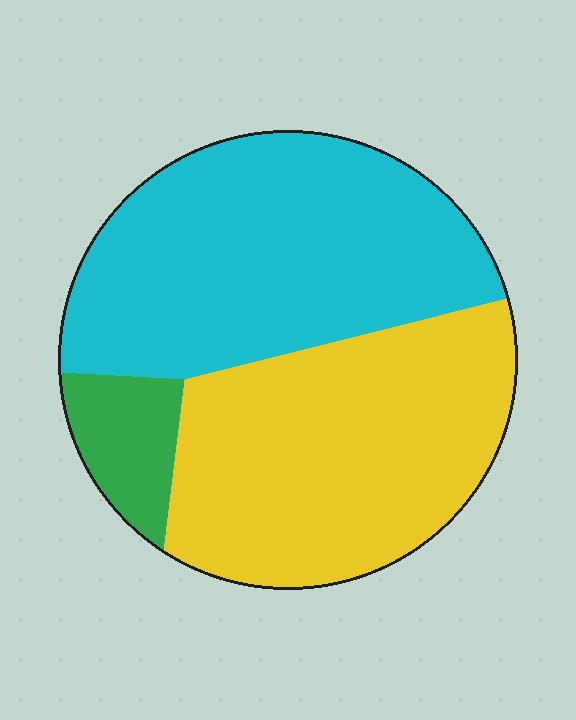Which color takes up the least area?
Green, at roughly 10%.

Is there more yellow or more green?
Yellow.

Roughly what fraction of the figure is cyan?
Cyan takes up between a quarter and a half of the figure.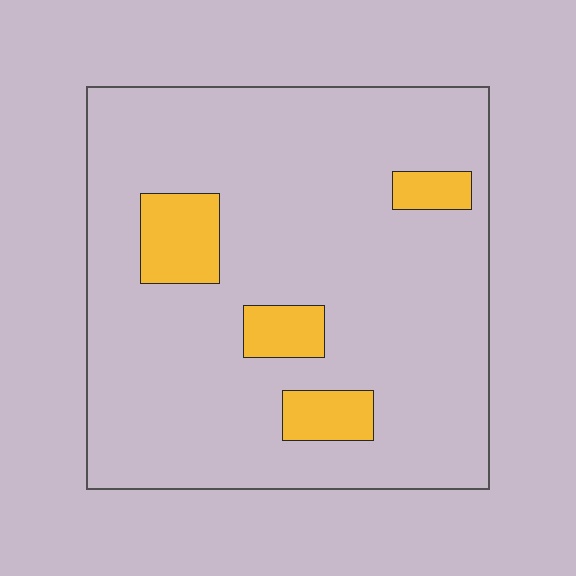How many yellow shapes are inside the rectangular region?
4.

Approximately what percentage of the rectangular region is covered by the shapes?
Approximately 10%.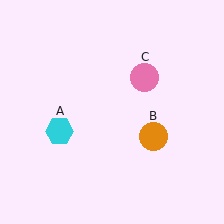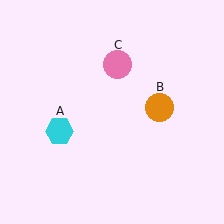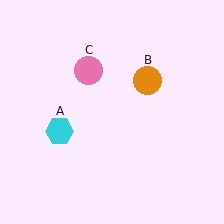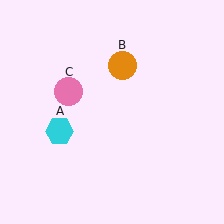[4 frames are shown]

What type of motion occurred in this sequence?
The orange circle (object B), pink circle (object C) rotated counterclockwise around the center of the scene.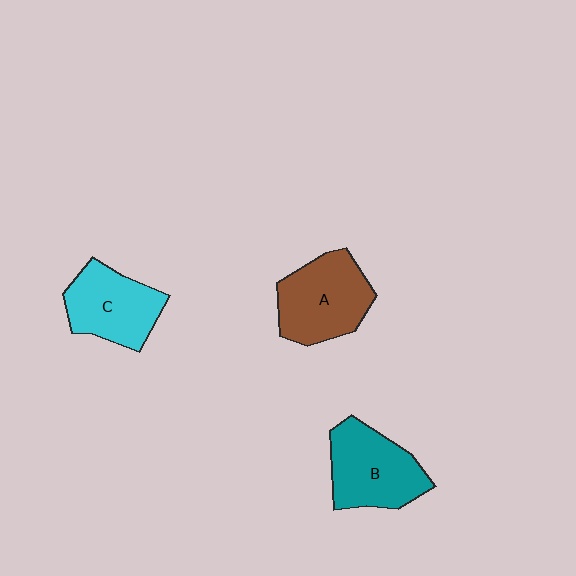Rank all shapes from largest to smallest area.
From largest to smallest: A (brown), B (teal), C (cyan).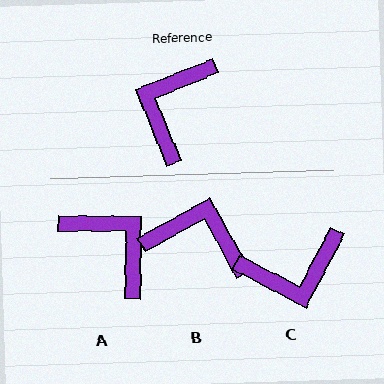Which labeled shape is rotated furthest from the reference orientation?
C, about 130 degrees away.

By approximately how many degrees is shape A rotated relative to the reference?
Approximately 112 degrees clockwise.